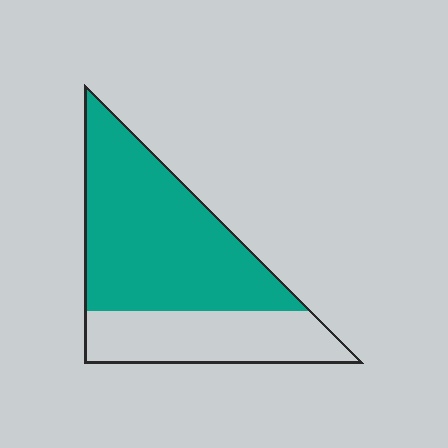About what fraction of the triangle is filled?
About two thirds (2/3).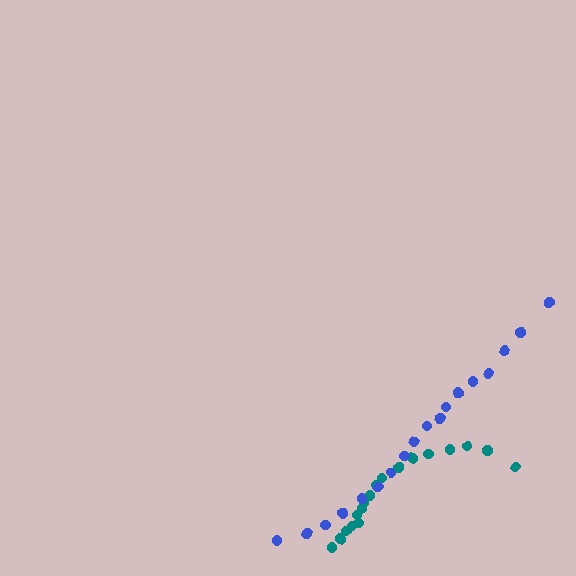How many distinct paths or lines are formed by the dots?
There are 2 distinct paths.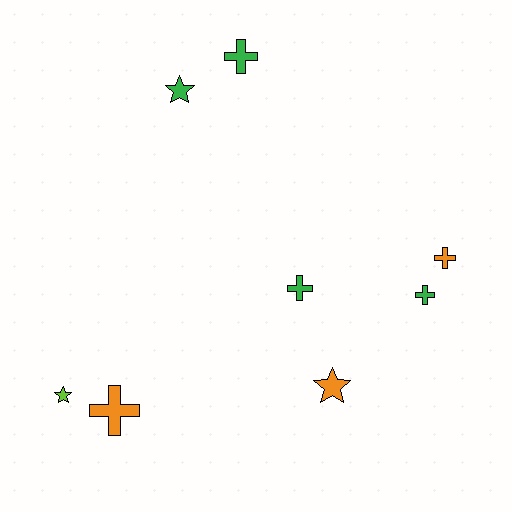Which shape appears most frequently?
Cross, with 5 objects.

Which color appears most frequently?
Green, with 4 objects.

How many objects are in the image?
There are 8 objects.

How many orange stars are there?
There is 1 orange star.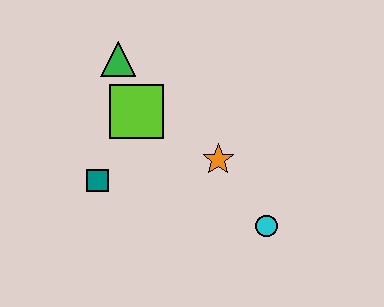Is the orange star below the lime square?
Yes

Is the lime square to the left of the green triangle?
No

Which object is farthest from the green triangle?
The cyan circle is farthest from the green triangle.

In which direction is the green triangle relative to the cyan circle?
The green triangle is above the cyan circle.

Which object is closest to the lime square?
The green triangle is closest to the lime square.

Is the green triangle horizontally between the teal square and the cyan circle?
Yes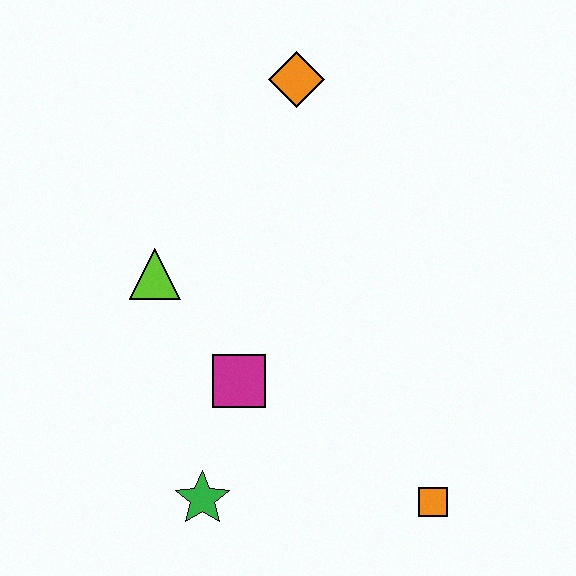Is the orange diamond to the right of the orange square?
No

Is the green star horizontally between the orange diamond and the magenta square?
No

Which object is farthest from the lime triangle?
The orange square is farthest from the lime triangle.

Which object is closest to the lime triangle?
The magenta square is closest to the lime triangle.